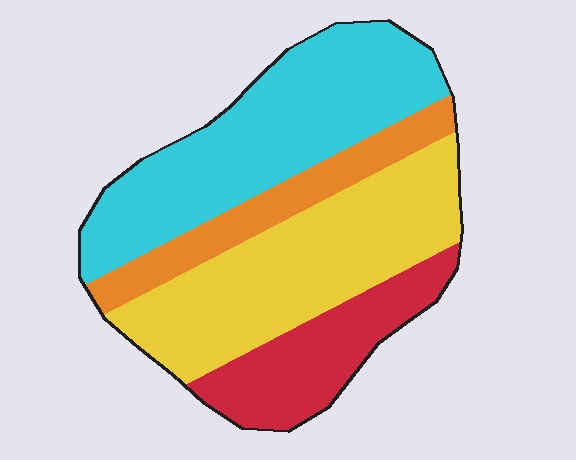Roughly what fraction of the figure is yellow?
Yellow takes up between a quarter and a half of the figure.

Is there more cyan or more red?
Cyan.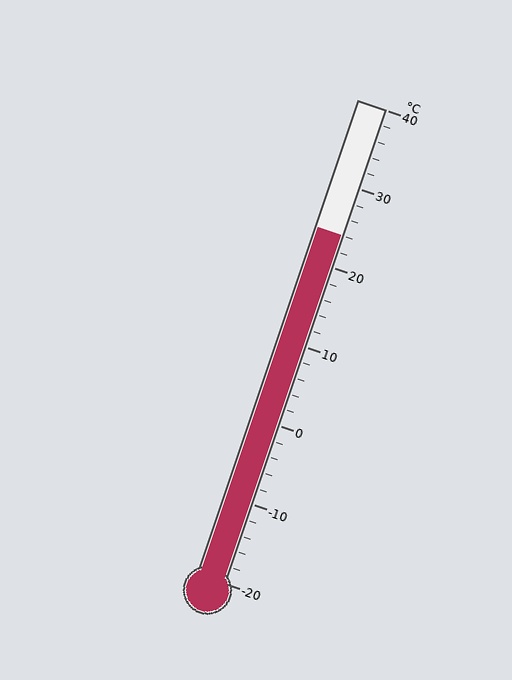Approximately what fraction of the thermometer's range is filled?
The thermometer is filled to approximately 75% of its range.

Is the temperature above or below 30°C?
The temperature is below 30°C.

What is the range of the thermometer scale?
The thermometer scale ranges from -20°C to 40°C.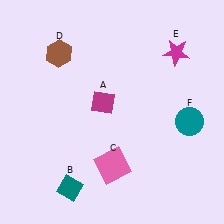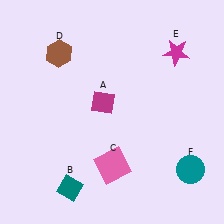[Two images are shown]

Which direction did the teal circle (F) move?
The teal circle (F) moved down.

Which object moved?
The teal circle (F) moved down.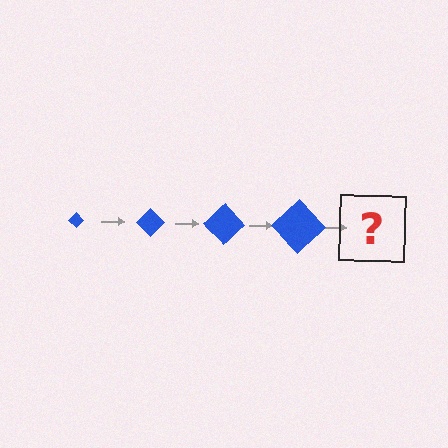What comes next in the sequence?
The next element should be a blue diamond, larger than the previous one.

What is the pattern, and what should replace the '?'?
The pattern is that the diamond gets progressively larger each step. The '?' should be a blue diamond, larger than the previous one.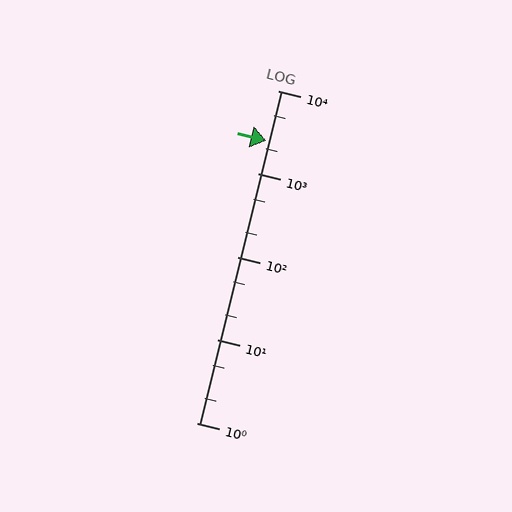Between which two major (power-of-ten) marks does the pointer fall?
The pointer is between 1000 and 10000.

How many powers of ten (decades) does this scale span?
The scale spans 4 decades, from 1 to 10000.